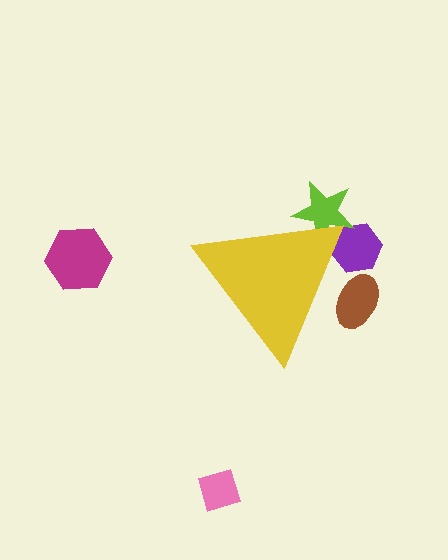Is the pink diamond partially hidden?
No, the pink diamond is fully visible.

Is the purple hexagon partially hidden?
Yes, the purple hexagon is partially hidden behind the yellow triangle.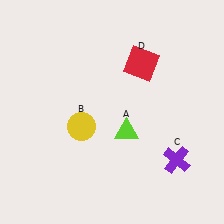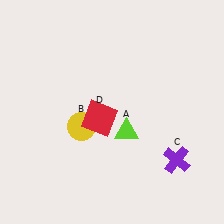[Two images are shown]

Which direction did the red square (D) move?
The red square (D) moved down.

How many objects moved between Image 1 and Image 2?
1 object moved between the two images.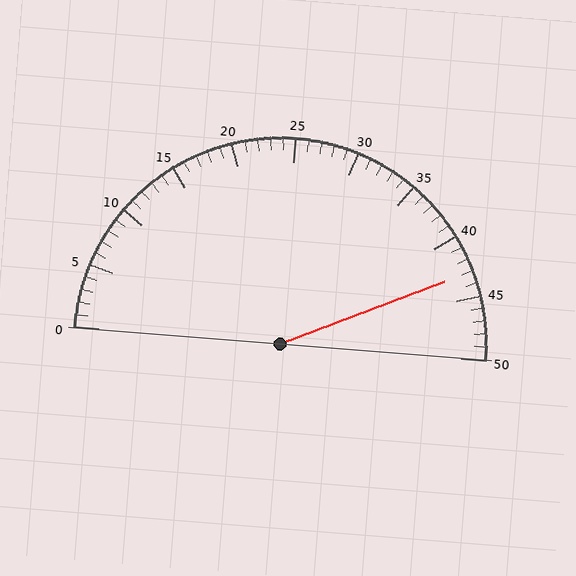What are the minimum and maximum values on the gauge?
The gauge ranges from 0 to 50.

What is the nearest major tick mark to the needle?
The nearest major tick mark is 45.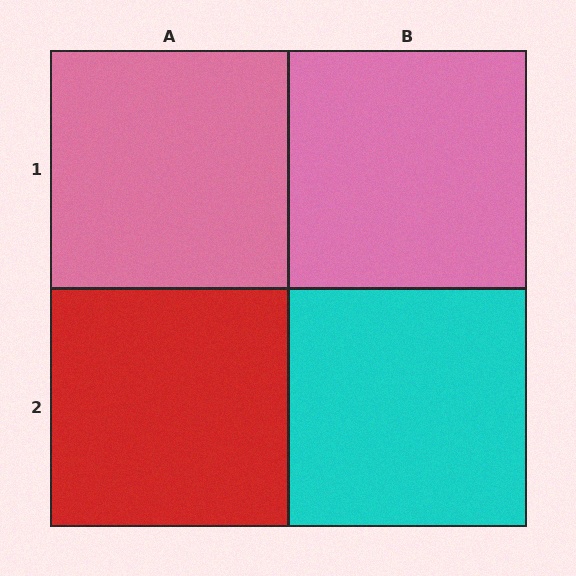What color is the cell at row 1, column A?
Pink.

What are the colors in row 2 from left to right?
Red, cyan.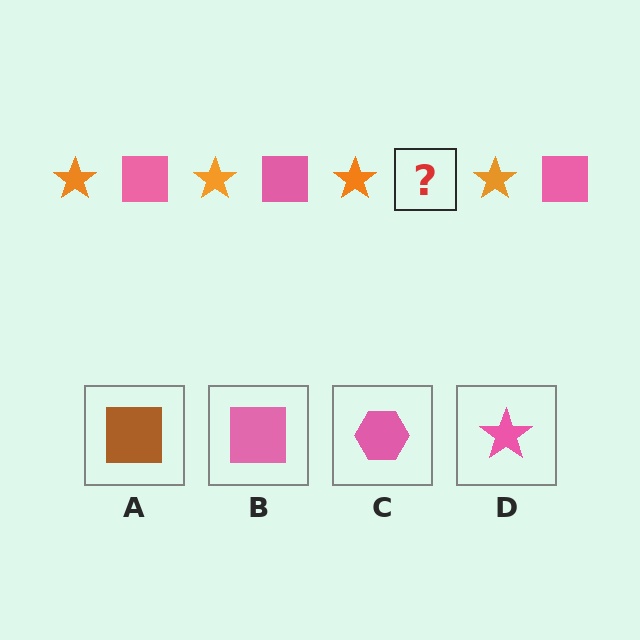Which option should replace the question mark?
Option B.